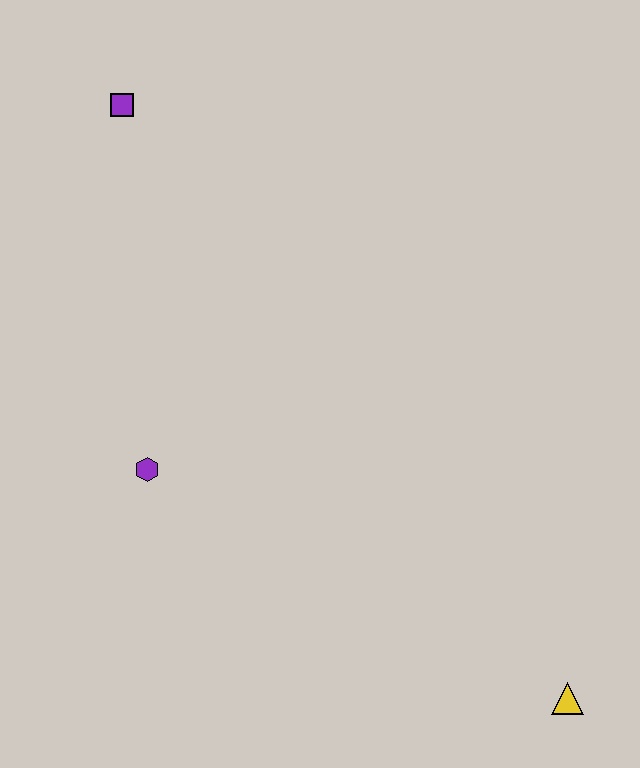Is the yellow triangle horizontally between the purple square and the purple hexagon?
No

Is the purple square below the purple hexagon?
No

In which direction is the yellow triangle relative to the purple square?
The yellow triangle is below the purple square.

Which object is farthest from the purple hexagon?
The yellow triangle is farthest from the purple hexagon.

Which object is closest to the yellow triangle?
The purple hexagon is closest to the yellow triangle.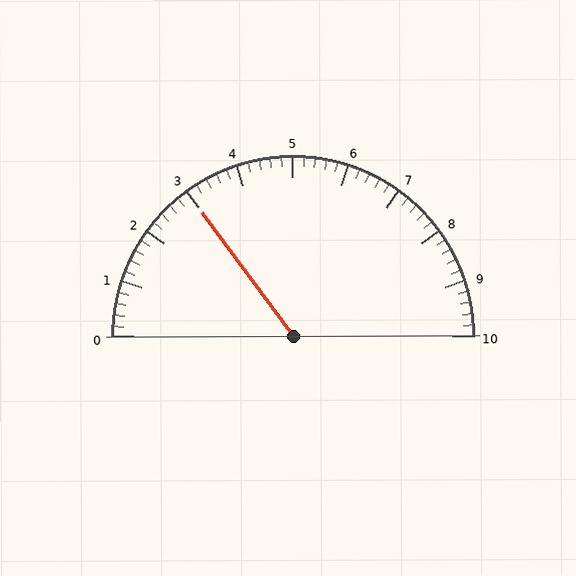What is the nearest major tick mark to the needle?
The nearest major tick mark is 3.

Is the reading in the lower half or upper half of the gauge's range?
The reading is in the lower half of the range (0 to 10).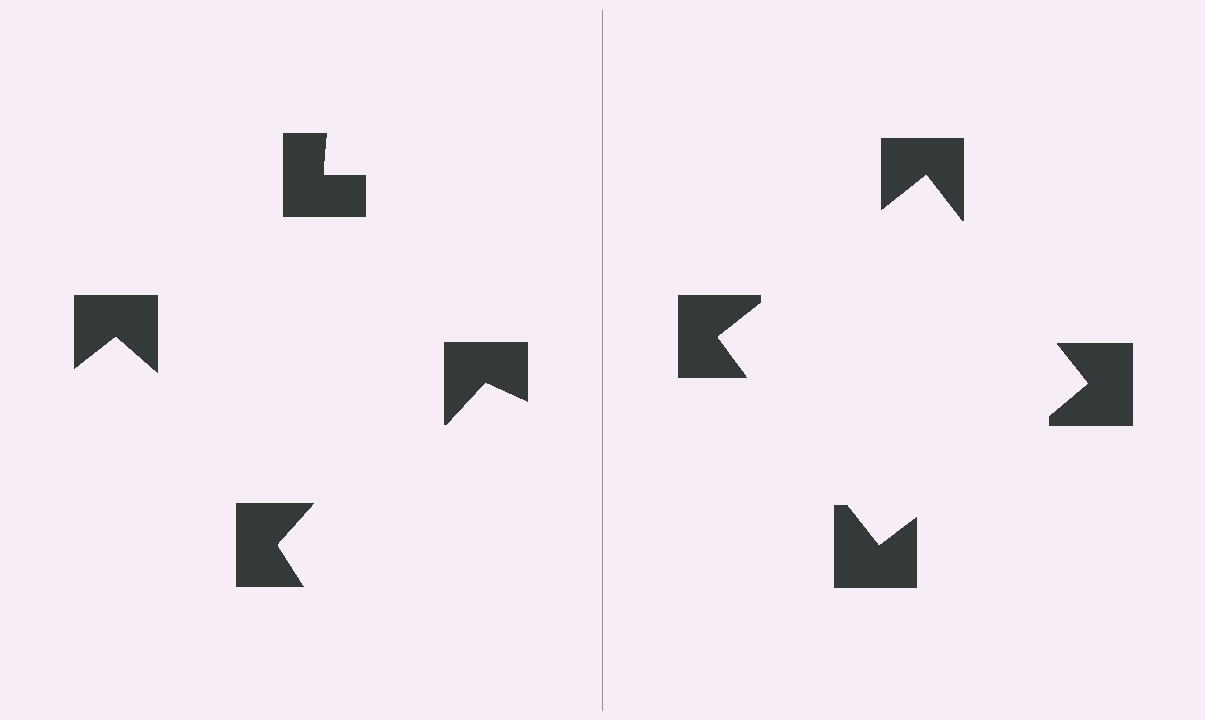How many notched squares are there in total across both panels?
8 — 4 on each side.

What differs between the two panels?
The notched squares are positioned identically on both sides; only the wedge orientations differ. On the right they align to a square; on the left they are misaligned.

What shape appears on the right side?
An illusory square.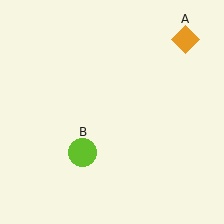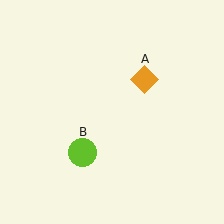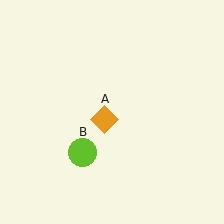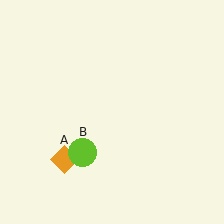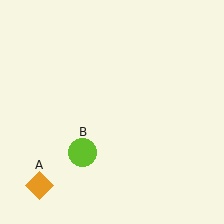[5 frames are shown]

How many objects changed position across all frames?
1 object changed position: orange diamond (object A).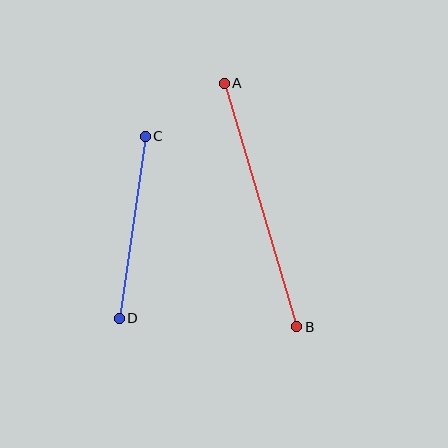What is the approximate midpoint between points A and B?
The midpoint is at approximately (261, 205) pixels.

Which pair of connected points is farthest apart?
Points A and B are farthest apart.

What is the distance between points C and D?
The distance is approximately 184 pixels.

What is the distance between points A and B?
The distance is approximately 254 pixels.